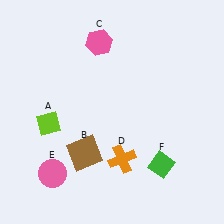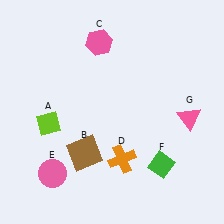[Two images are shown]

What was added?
A pink triangle (G) was added in Image 2.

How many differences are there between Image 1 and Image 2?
There is 1 difference between the two images.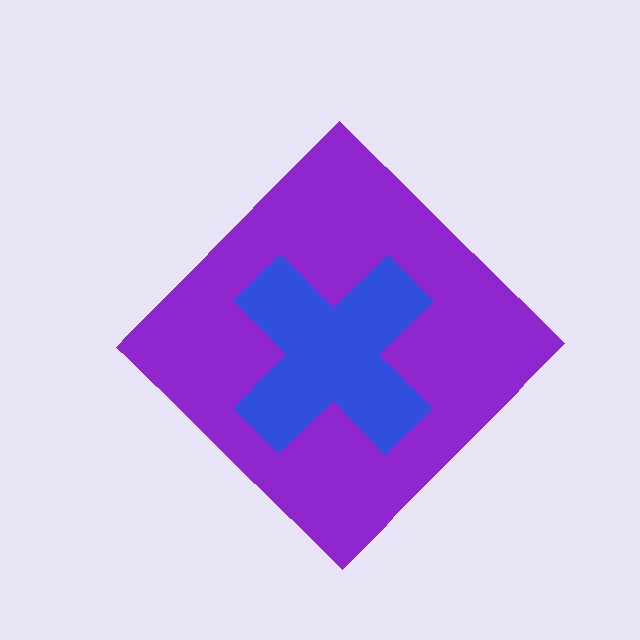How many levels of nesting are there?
2.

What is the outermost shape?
The purple diamond.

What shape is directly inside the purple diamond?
The blue cross.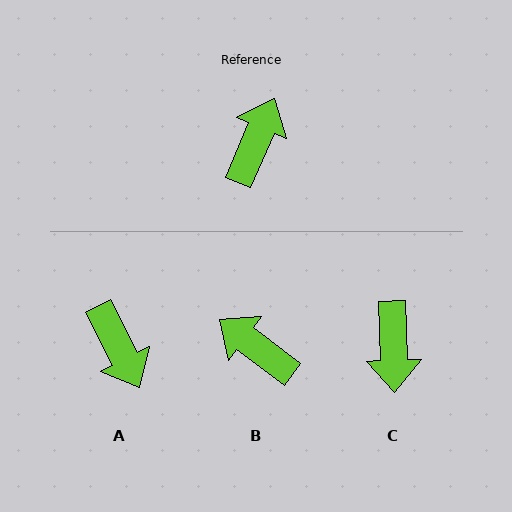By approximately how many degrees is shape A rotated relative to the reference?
Approximately 130 degrees clockwise.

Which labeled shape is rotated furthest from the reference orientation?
C, about 155 degrees away.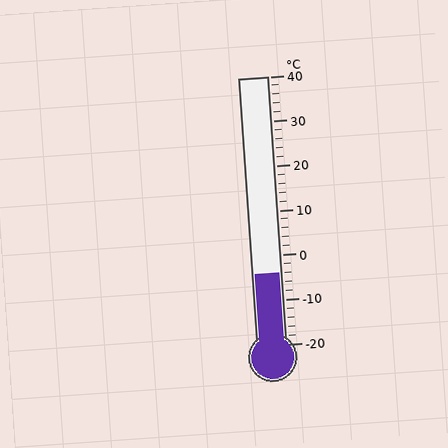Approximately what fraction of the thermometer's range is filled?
The thermometer is filled to approximately 25% of its range.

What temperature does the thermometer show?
The thermometer shows approximately -4°C.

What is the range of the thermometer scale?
The thermometer scale ranges from -20°C to 40°C.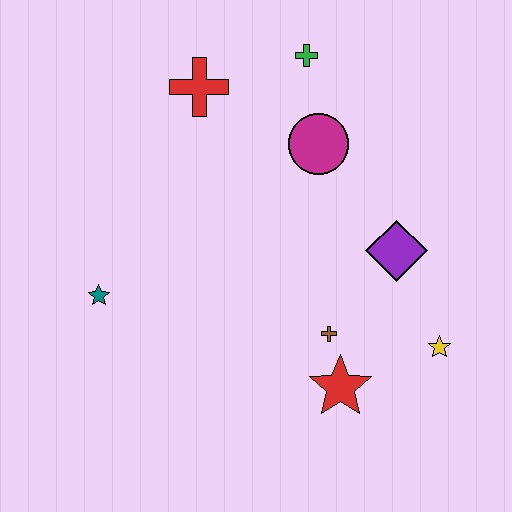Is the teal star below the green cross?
Yes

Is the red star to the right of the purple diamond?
No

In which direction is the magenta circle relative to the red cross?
The magenta circle is to the right of the red cross.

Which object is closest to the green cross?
The magenta circle is closest to the green cross.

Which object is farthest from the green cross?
The red star is farthest from the green cross.